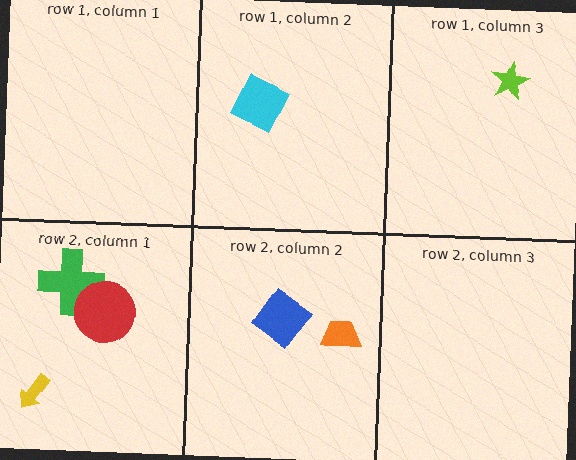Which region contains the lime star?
The row 1, column 3 region.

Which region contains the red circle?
The row 2, column 1 region.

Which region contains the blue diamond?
The row 2, column 2 region.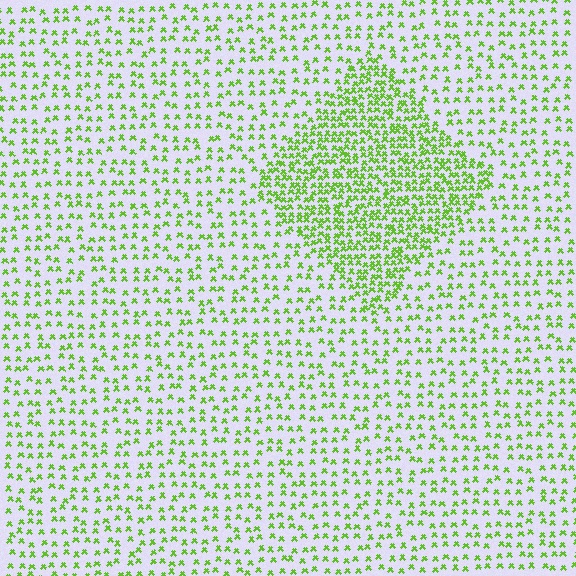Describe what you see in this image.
The image contains small lime elements arranged at two different densities. A diamond-shaped region is visible where the elements are more densely packed than the surrounding area.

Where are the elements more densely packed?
The elements are more densely packed inside the diamond boundary.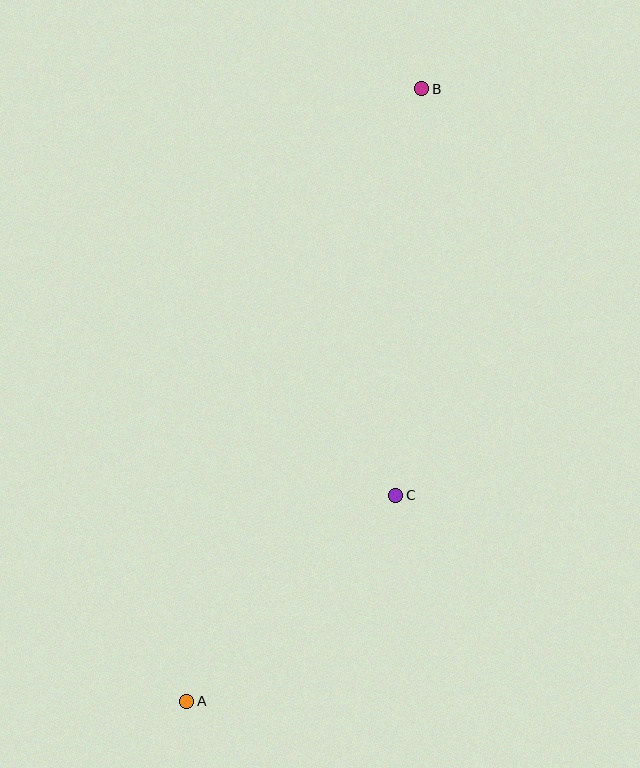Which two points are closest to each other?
Points A and C are closest to each other.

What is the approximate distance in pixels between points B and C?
The distance between B and C is approximately 407 pixels.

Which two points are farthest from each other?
Points A and B are farthest from each other.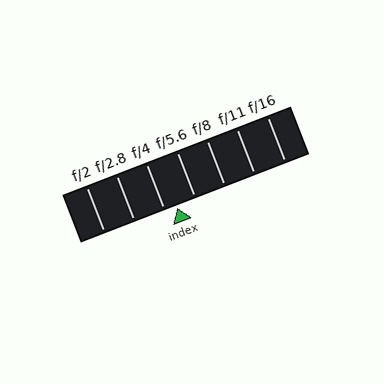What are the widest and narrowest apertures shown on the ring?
The widest aperture shown is f/2 and the narrowest is f/16.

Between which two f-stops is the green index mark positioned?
The index mark is between f/4 and f/5.6.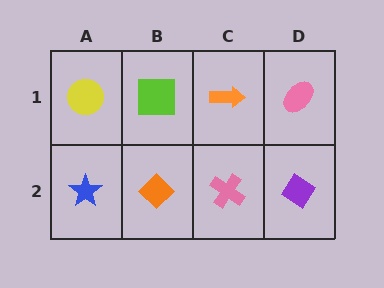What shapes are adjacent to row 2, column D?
A pink ellipse (row 1, column D), a pink cross (row 2, column C).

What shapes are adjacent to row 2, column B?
A lime square (row 1, column B), a blue star (row 2, column A), a pink cross (row 2, column C).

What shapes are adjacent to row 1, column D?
A purple diamond (row 2, column D), an orange arrow (row 1, column C).